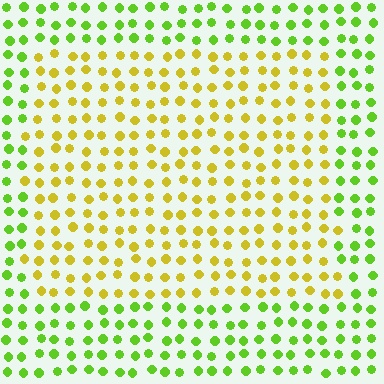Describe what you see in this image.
The image is filled with small lime elements in a uniform arrangement. A rectangle-shaped region is visible where the elements are tinted to a slightly different hue, forming a subtle color boundary.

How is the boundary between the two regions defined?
The boundary is defined purely by a slight shift in hue (about 44 degrees). Spacing, size, and orientation are identical on both sides.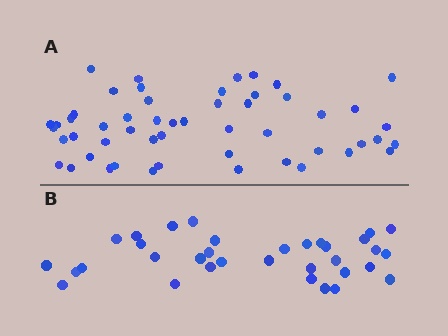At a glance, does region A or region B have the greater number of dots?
Region A (the top region) has more dots.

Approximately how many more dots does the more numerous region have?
Region A has approximately 20 more dots than region B.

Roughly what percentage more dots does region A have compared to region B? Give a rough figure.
About 55% more.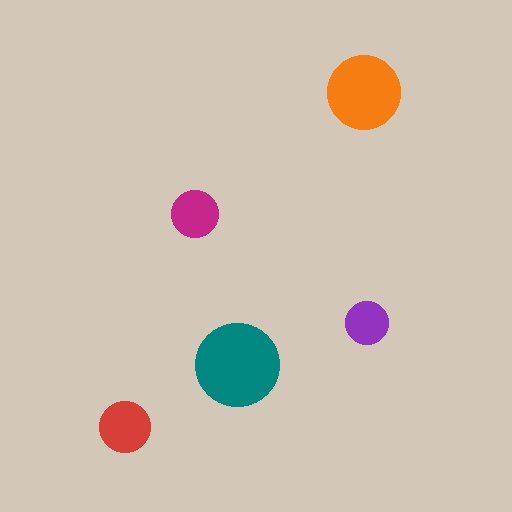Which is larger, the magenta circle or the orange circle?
The orange one.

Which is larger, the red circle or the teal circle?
The teal one.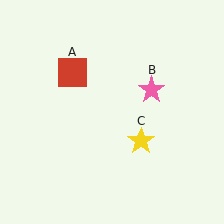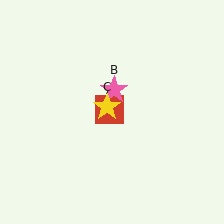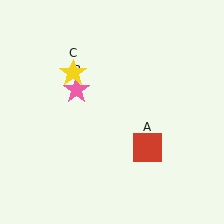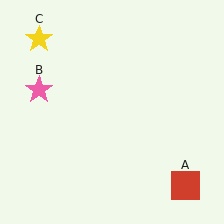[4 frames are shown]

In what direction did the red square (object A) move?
The red square (object A) moved down and to the right.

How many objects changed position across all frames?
3 objects changed position: red square (object A), pink star (object B), yellow star (object C).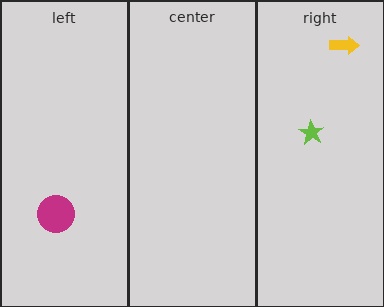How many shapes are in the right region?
2.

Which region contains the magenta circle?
The left region.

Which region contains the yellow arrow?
The right region.